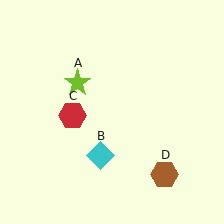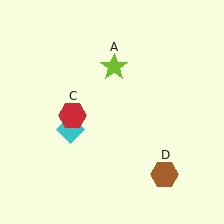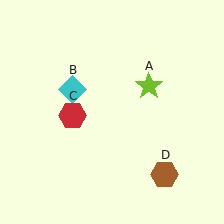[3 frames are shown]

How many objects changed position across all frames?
2 objects changed position: lime star (object A), cyan diamond (object B).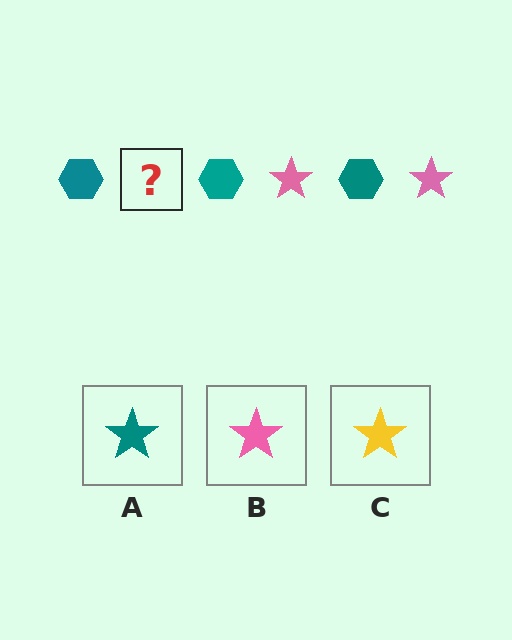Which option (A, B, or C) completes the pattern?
B.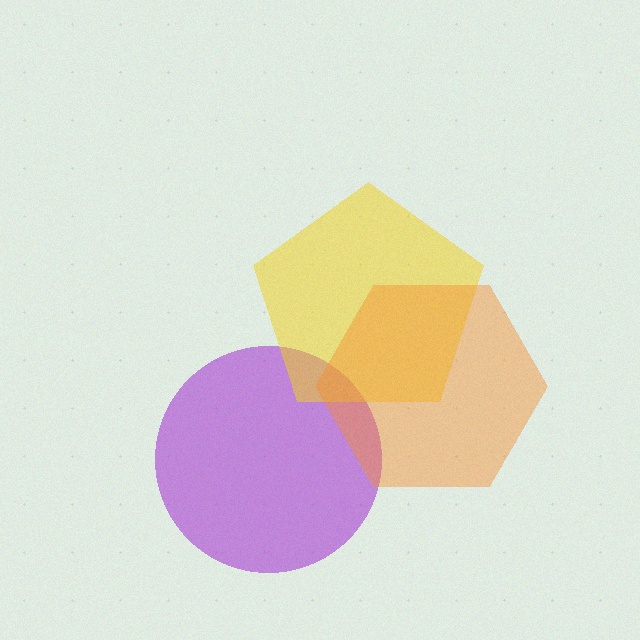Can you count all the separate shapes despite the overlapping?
Yes, there are 3 separate shapes.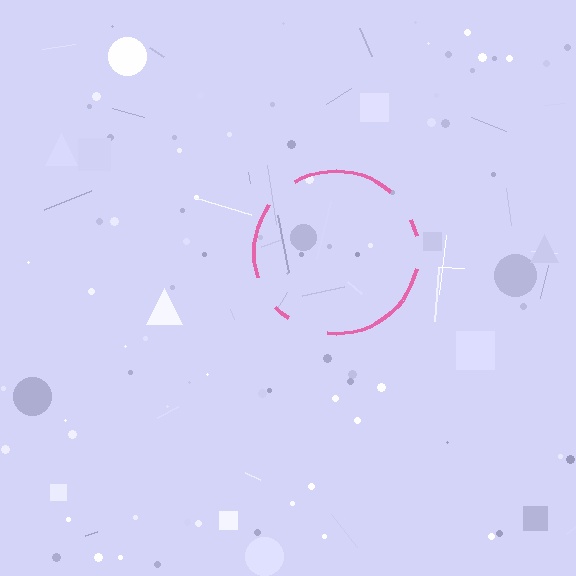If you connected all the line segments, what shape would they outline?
They would outline a circle.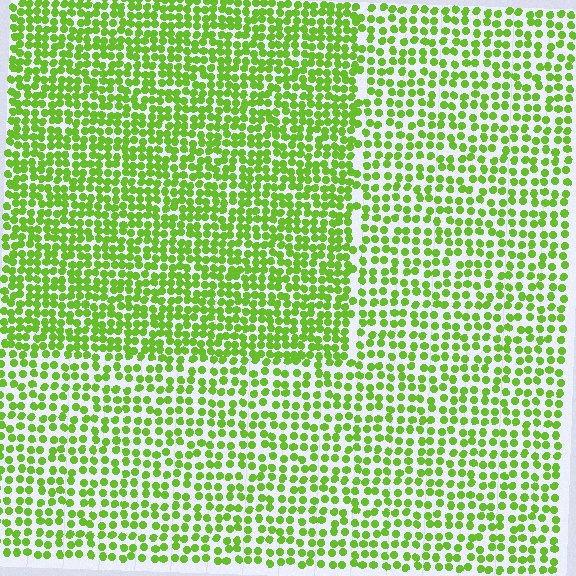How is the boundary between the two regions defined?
The boundary is defined by a change in element density (approximately 1.6x ratio). All elements are the same color, size, and shape.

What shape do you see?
I see a rectangle.